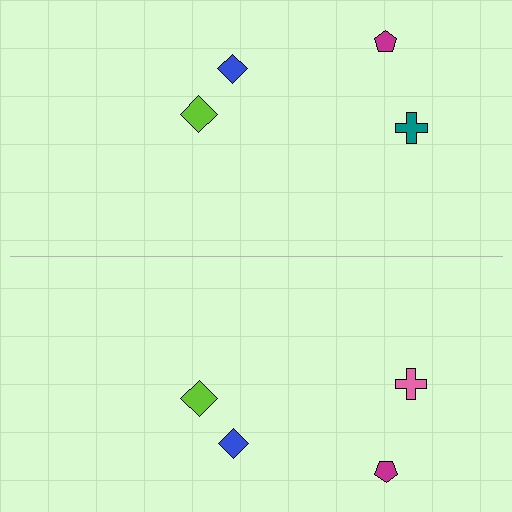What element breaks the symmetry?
The pink cross on the bottom side breaks the symmetry — its mirror counterpart is teal.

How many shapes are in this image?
There are 8 shapes in this image.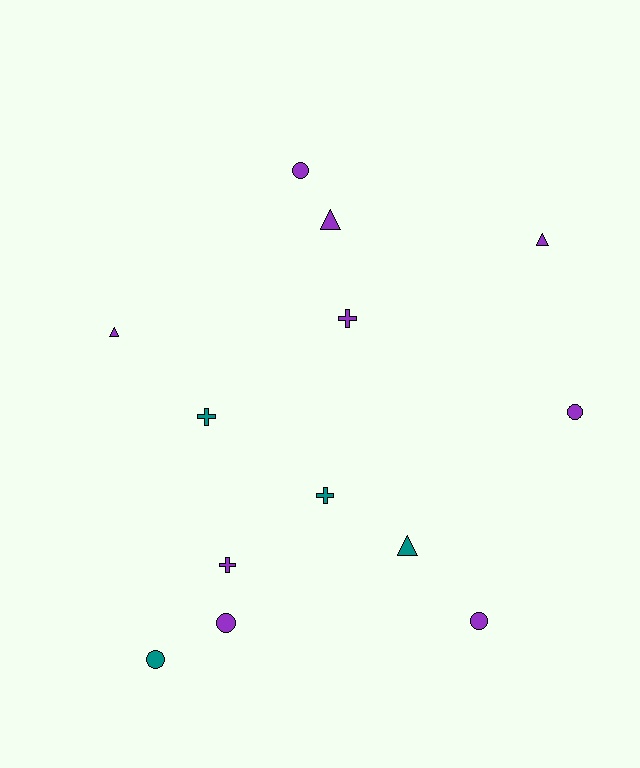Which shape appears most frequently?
Circle, with 5 objects.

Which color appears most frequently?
Purple, with 9 objects.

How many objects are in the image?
There are 13 objects.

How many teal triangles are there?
There is 1 teal triangle.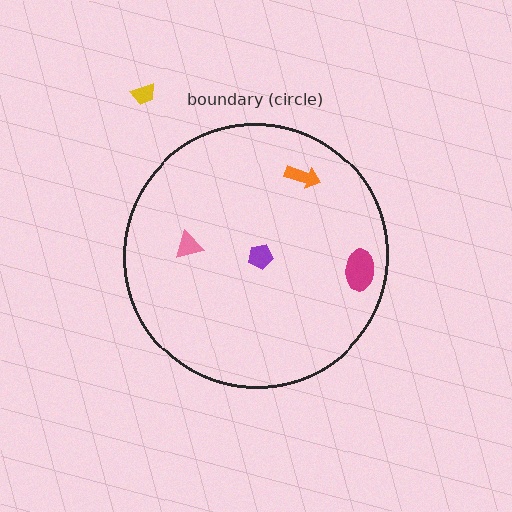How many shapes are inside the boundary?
4 inside, 1 outside.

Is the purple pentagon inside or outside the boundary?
Inside.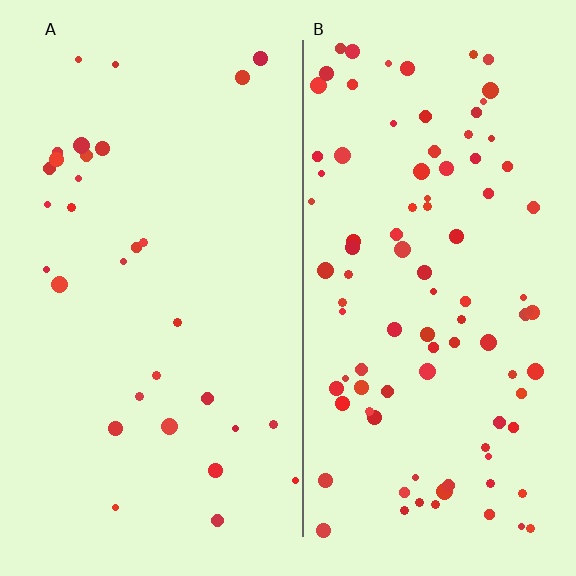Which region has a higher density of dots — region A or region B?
B (the right).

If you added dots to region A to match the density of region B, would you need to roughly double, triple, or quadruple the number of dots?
Approximately triple.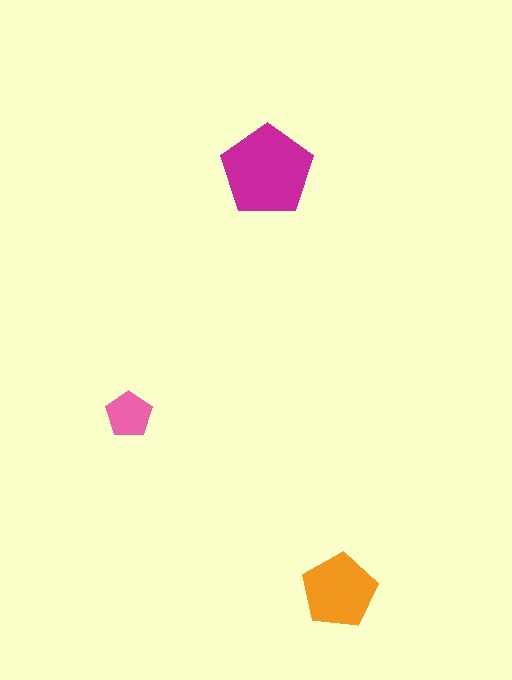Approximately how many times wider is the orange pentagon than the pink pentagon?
About 1.5 times wider.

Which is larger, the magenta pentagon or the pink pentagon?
The magenta one.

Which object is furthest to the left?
The pink pentagon is leftmost.